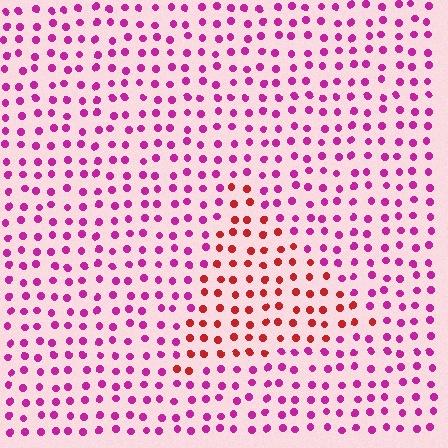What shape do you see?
I see a triangle.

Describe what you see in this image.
The image is filled with small magenta elements in a uniform arrangement. A triangle-shaped region is visible where the elements are tinted to a slightly different hue, forming a subtle color boundary.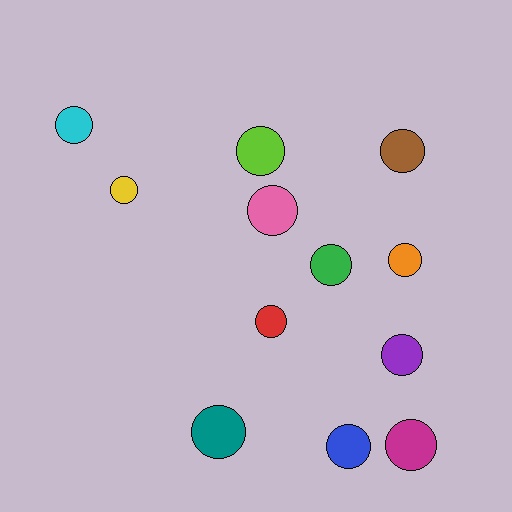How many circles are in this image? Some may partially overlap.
There are 12 circles.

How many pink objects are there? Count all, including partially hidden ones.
There is 1 pink object.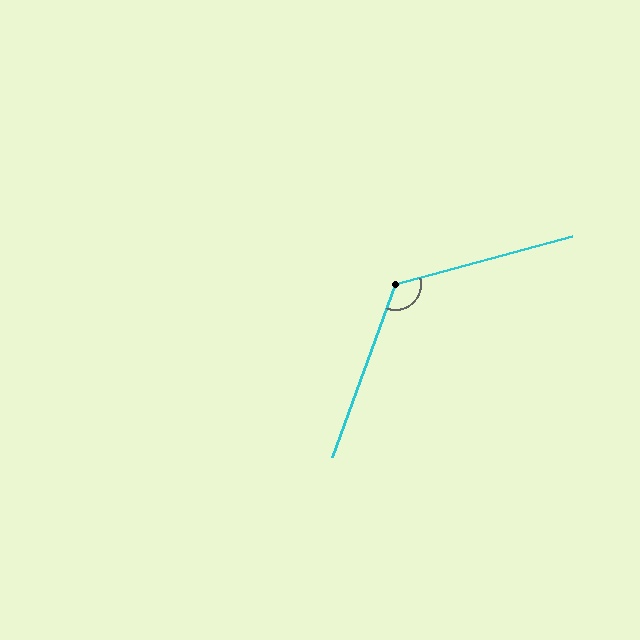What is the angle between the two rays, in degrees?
Approximately 125 degrees.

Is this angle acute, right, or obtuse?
It is obtuse.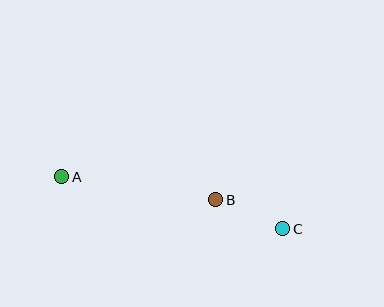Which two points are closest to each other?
Points B and C are closest to each other.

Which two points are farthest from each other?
Points A and C are farthest from each other.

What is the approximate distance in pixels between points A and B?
The distance between A and B is approximately 155 pixels.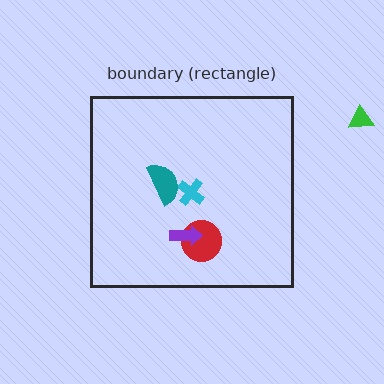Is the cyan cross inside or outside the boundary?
Inside.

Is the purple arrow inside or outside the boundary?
Inside.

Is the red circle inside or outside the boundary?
Inside.